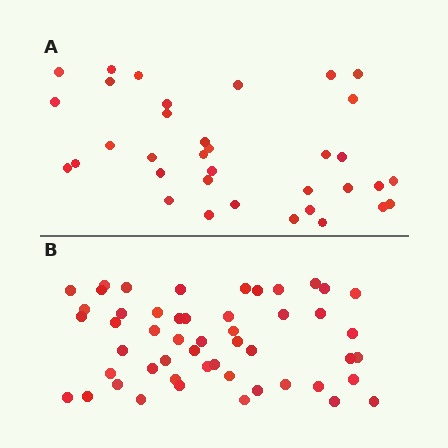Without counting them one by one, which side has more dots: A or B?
Region B (the bottom region) has more dots.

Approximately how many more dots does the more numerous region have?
Region B has approximately 15 more dots than region A.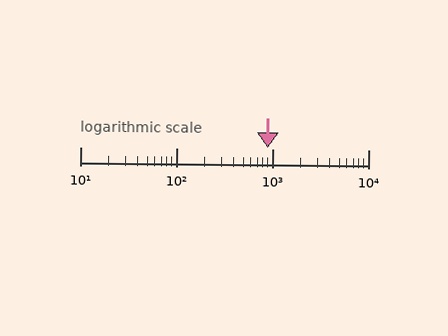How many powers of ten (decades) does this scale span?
The scale spans 3 decades, from 10 to 10000.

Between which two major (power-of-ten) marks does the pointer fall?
The pointer is between 100 and 1000.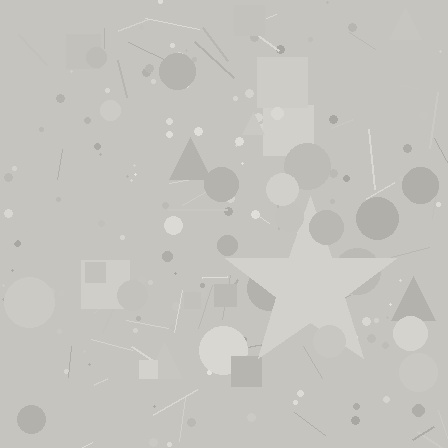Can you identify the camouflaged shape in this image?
The camouflaged shape is a star.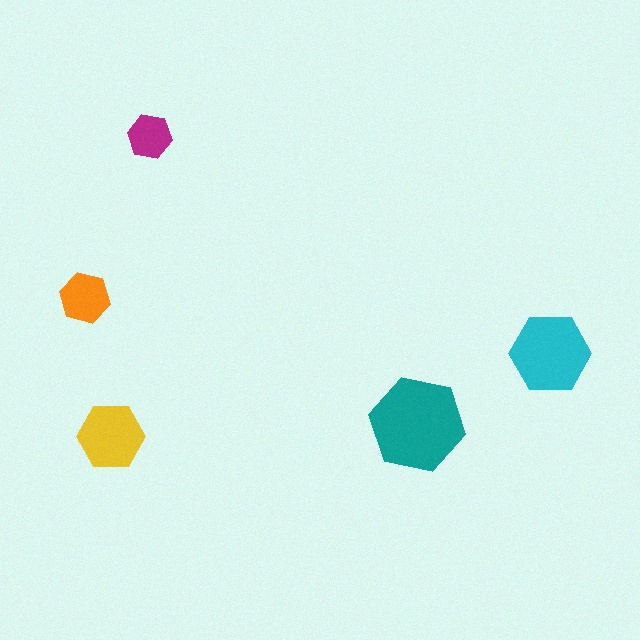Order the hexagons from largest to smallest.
the teal one, the cyan one, the yellow one, the orange one, the magenta one.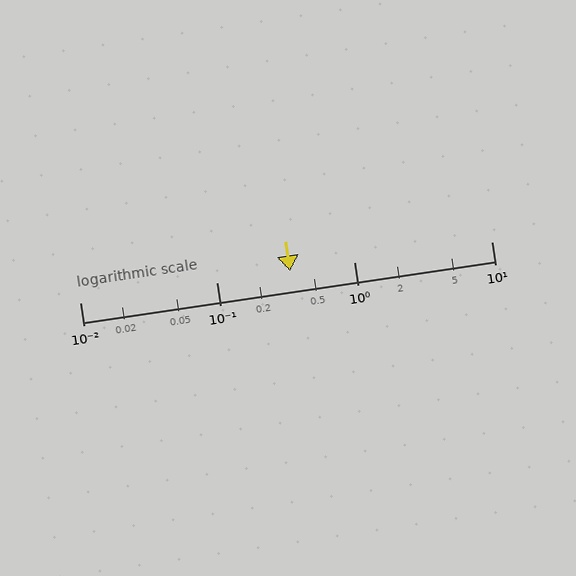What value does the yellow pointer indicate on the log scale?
The pointer indicates approximately 0.34.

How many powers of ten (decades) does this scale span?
The scale spans 3 decades, from 0.01 to 10.